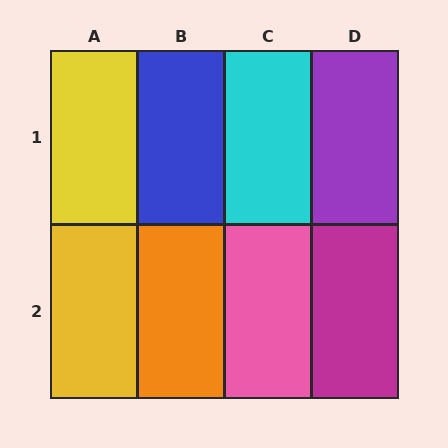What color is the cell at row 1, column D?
Purple.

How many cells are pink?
1 cell is pink.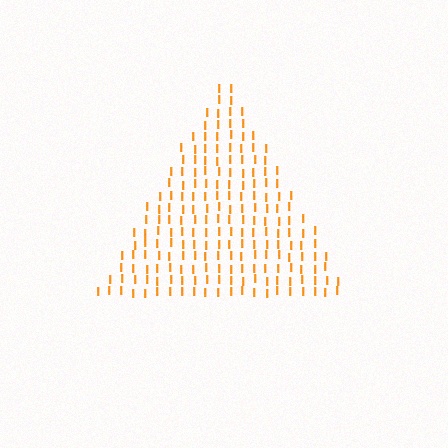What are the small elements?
The small elements are letter I's.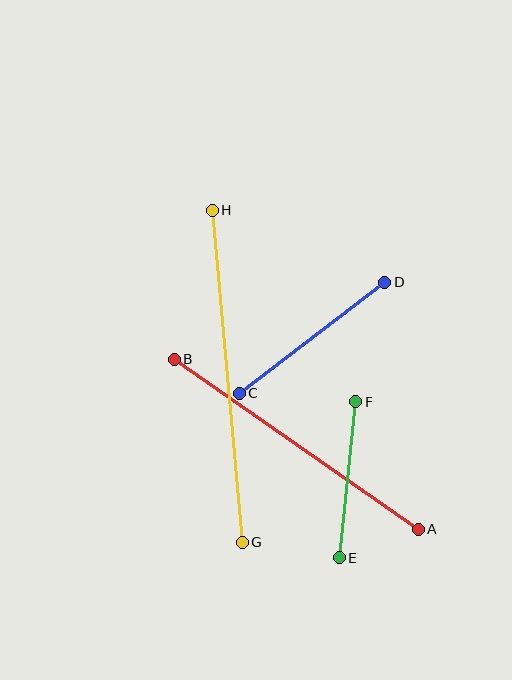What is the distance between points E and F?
The distance is approximately 157 pixels.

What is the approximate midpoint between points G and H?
The midpoint is at approximately (227, 376) pixels.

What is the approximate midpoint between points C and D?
The midpoint is at approximately (312, 338) pixels.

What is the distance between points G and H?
The distance is approximately 333 pixels.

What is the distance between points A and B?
The distance is approximately 297 pixels.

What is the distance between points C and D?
The distance is approximately 183 pixels.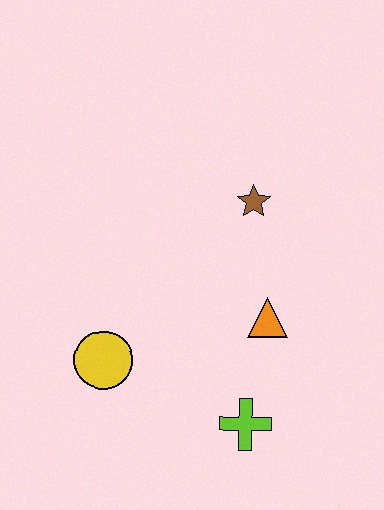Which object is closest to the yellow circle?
The lime cross is closest to the yellow circle.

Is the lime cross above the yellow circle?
No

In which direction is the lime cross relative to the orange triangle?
The lime cross is below the orange triangle.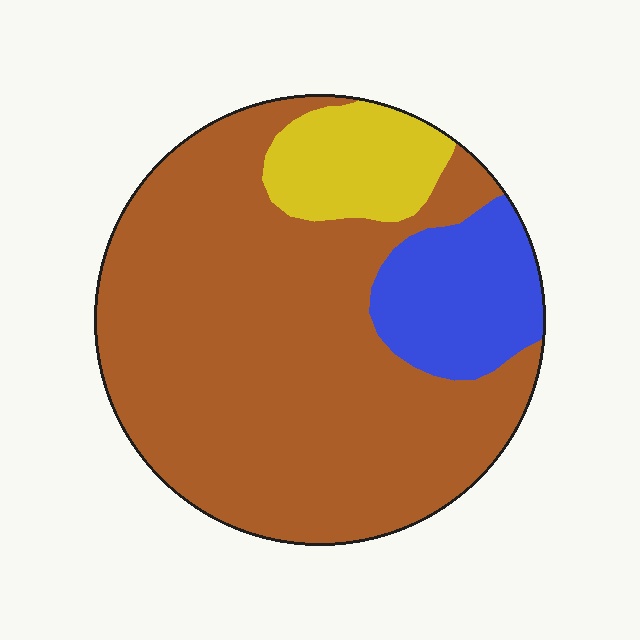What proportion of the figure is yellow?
Yellow takes up about one eighth (1/8) of the figure.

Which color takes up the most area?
Brown, at roughly 75%.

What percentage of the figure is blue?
Blue covers 14% of the figure.